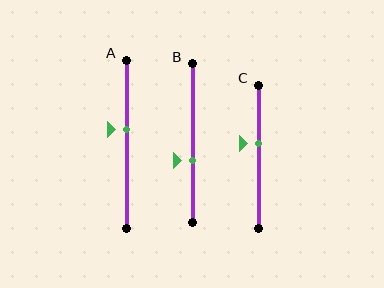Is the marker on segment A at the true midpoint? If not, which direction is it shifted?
No, the marker on segment A is shifted upward by about 9% of the segment length.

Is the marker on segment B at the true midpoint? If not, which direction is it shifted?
No, the marker on segment B is shifted downward by about 11% of the segment length.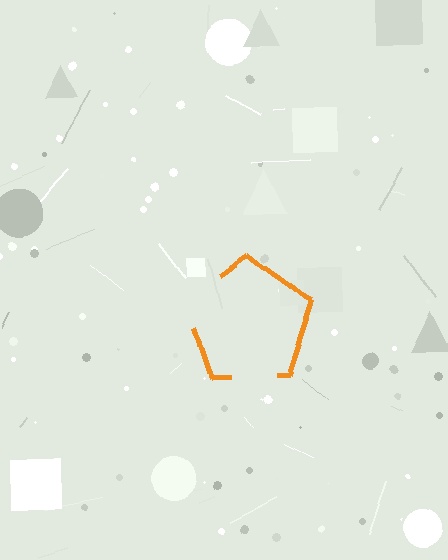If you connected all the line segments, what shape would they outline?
They would outline a pentagon.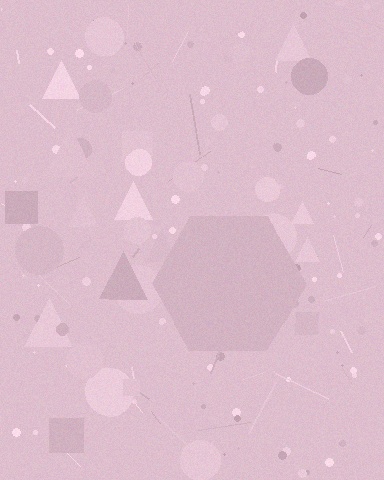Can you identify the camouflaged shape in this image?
The camouflaged shape is a hexagon.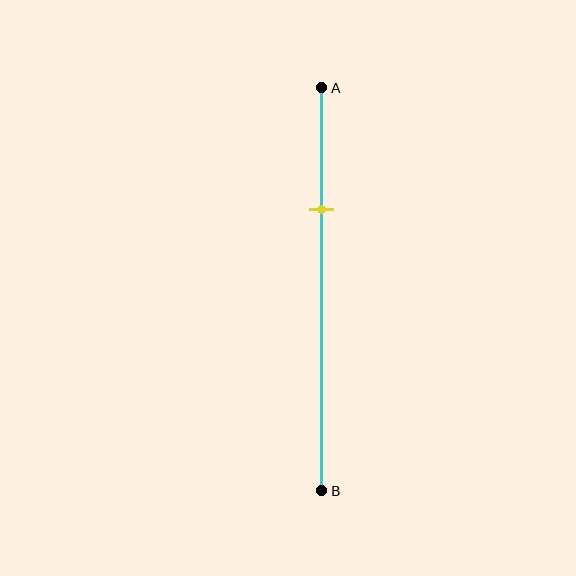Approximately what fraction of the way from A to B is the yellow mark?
The yellow mark is approximately 30% of the way from A to B.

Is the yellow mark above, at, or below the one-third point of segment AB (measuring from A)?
The yellow mark is above the one-third point of segment AB.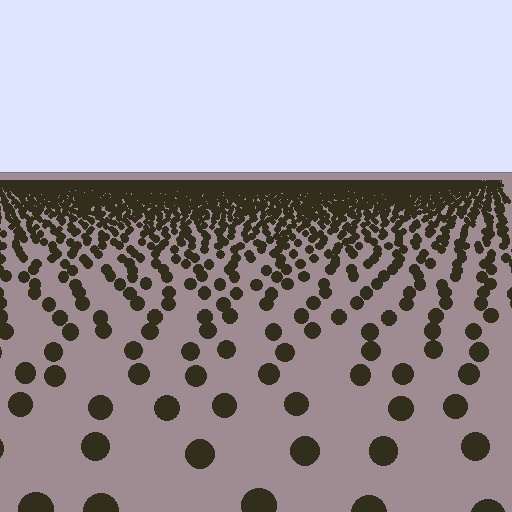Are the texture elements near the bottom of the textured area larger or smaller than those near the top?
Larger. Near the bottom, elements are closer to the viewer and appear at a bigger on-screen size.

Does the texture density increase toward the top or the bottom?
Density increases toward the top.